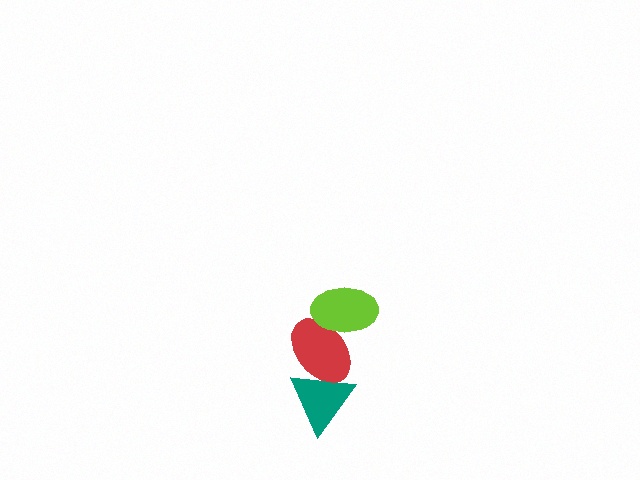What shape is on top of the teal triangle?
The red ellipse is on top of the teal triangle.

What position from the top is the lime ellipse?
The lime ellipse is 1st from the top.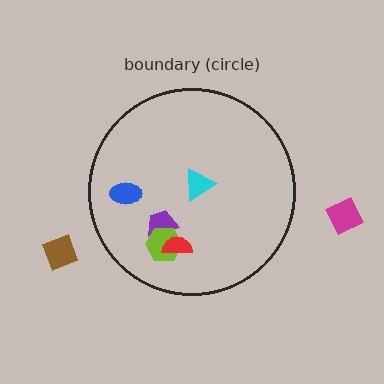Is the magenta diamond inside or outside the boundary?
Outside.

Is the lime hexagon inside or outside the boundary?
Inside.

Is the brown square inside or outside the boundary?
Outside.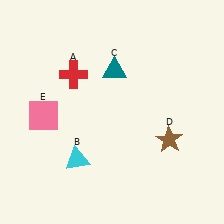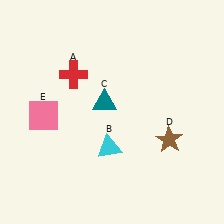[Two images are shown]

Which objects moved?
The objects that moved are: the cyan triangle (B), the teal triangle (C).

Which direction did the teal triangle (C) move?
The teal triangle (C) moved down.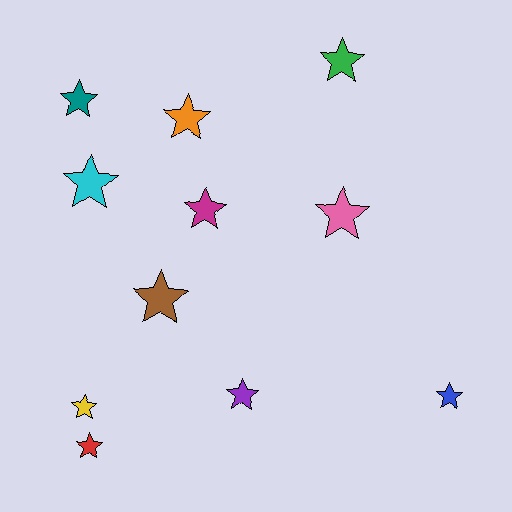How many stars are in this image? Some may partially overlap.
There are 11 stars.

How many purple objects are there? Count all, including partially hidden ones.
There is 1 purple object.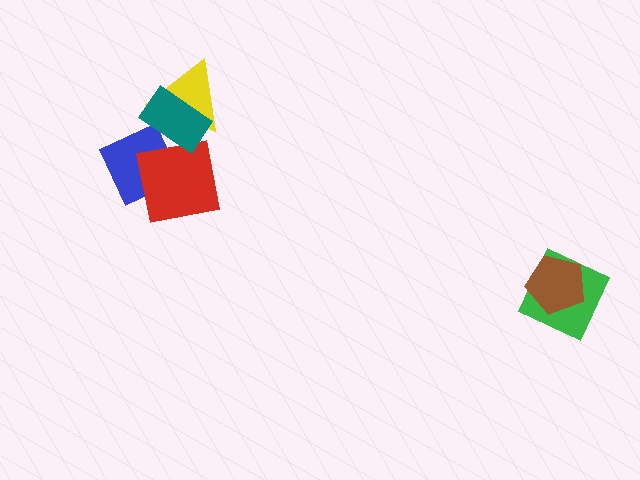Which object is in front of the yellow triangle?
The teal rectangle is in front of the yellow triangle.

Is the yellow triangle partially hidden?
Yes, it is partially covered by another shape.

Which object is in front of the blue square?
The red square is in front of the blue square.